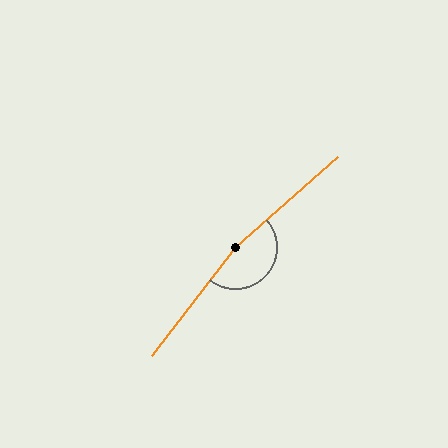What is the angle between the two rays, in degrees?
Approximately 169 degrees.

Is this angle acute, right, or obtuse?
It is obtuse.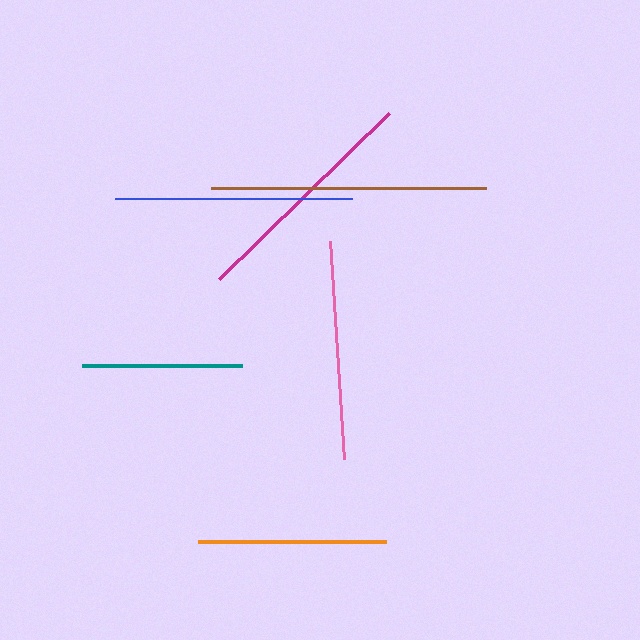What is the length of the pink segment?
The pink segment is approximately 218 pixels long.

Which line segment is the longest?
The brown line is the longest at approximately 275 pixels.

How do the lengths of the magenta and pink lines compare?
The magenta and pink lines are approximately the same length.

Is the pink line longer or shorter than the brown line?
The brown line is longer than the pink line.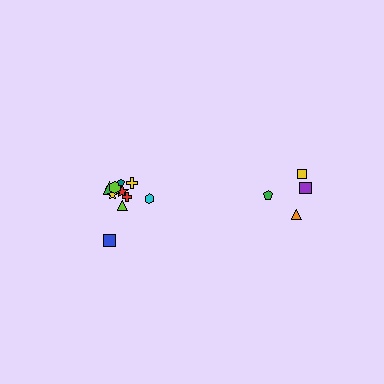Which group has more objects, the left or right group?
The left group.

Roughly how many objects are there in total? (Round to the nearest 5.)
Roughly 15 objects in total.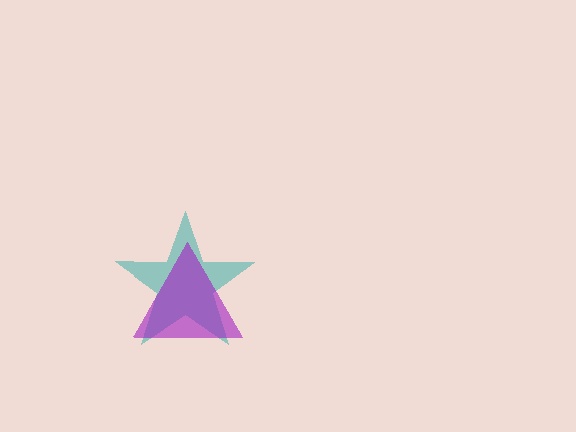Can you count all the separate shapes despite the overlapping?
Yes, there are 2 separate shapes.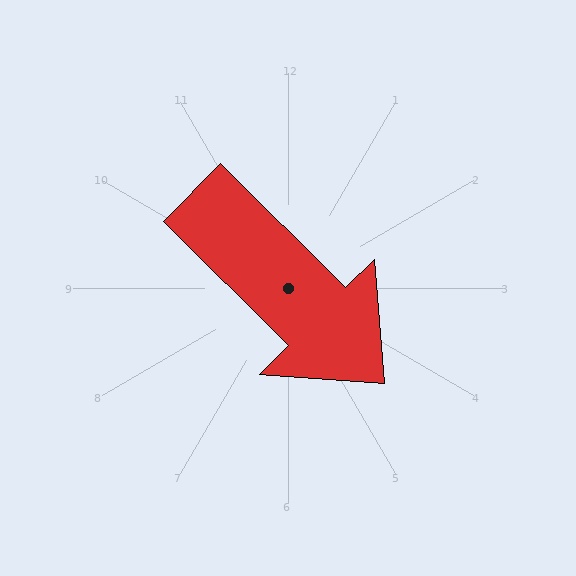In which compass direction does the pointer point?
Southeast.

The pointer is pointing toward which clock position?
Roughly 4 o'clock.